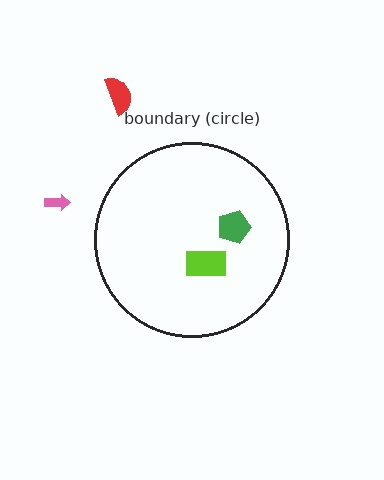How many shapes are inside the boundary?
2 inside, 2 outside.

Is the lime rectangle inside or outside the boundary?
Inside.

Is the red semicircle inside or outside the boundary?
Outside.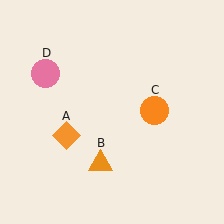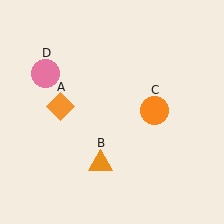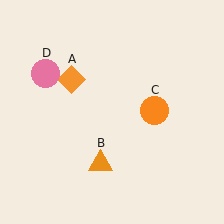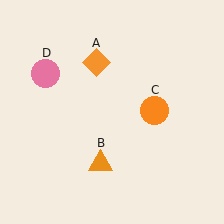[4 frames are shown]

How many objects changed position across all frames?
1 object changed position: orange diamond (object A).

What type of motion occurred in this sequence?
The orange diamond (object A) rotated clockwise around the center of the scene.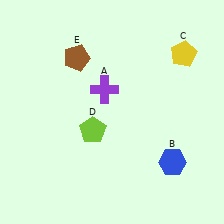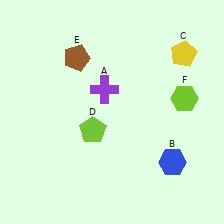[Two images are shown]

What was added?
A lime hexagon (F) was added in Image 2.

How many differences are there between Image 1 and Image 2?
There is 1 difference between the two images.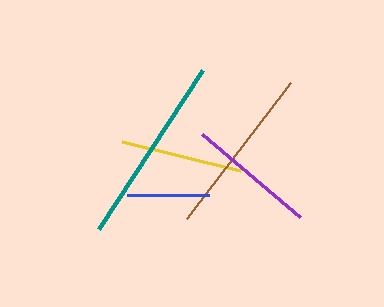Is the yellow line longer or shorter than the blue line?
The yellow line is longer than the blue line.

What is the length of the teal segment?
The teal segment is approximately 190 pixels long.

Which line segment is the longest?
The teal line is the longest at approximately 190 pixels.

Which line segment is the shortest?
The blue line is the shortest at approximately 82 pixels.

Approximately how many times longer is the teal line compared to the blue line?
The teal line is approximately 2.3 times the length of the blue line.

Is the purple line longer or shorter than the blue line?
The purple line is longer than the blue line.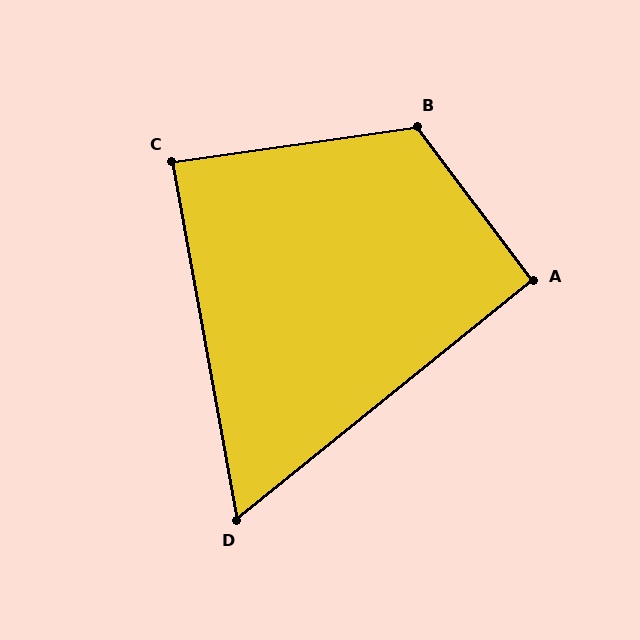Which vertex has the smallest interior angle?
D, at approximately 61 degrees.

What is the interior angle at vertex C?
Approximately 88 degrees (approximately right).